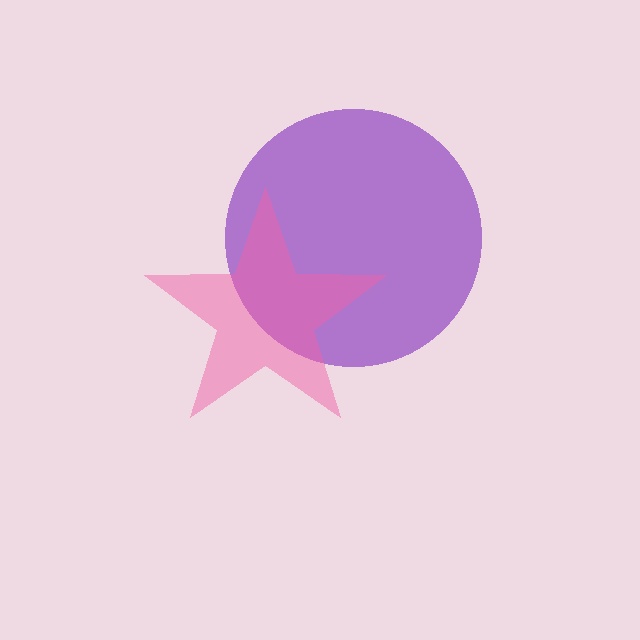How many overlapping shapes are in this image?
There are 2 overlapping shapes in the image.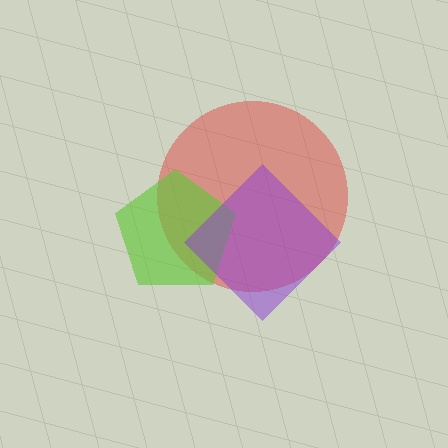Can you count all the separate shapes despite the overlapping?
Yes, there are 3 separate shapes.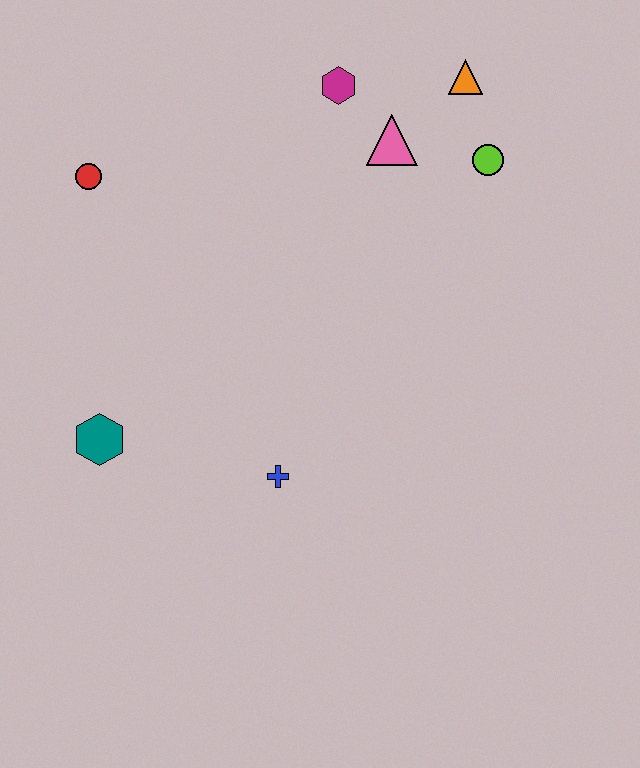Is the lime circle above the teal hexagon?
Yes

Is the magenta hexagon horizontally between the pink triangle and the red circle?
Yes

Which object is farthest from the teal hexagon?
The orange triangle is farthest from the teal hexagon.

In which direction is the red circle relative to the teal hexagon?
The red circle is above the teal hexagon.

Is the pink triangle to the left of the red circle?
No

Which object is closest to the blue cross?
The teal hexagon is closest to the blue cross.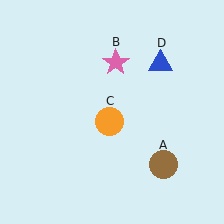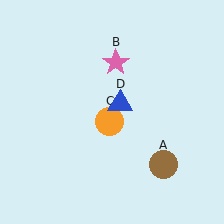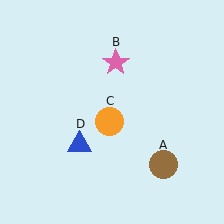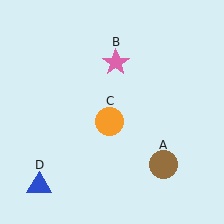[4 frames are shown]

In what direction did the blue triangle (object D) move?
The blue triangle (object D) moved down and to the left.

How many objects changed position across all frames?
1 object changed position: blue triangle (object D).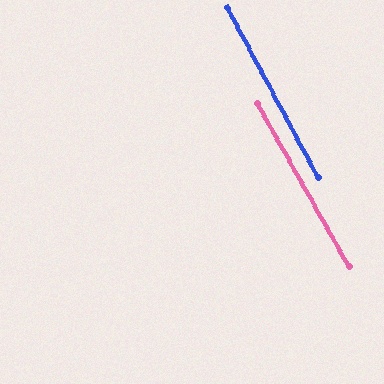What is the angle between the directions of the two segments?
Approximately 1 degree.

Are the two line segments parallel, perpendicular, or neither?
Parallel — their directions differ by only 1.5°.